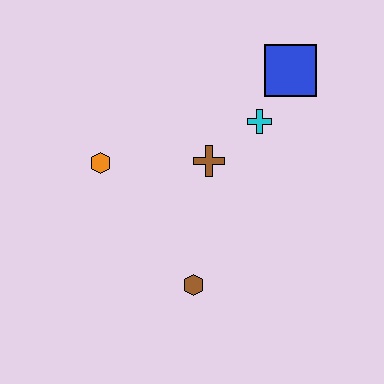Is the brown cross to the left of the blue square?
Yes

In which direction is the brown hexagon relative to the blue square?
The brown hexagon is below the blue square.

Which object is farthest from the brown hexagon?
The blue square is farthest from the brown hexagon.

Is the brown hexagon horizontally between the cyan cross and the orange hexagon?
Yes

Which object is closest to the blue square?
The cyan cross is closest to the blue square.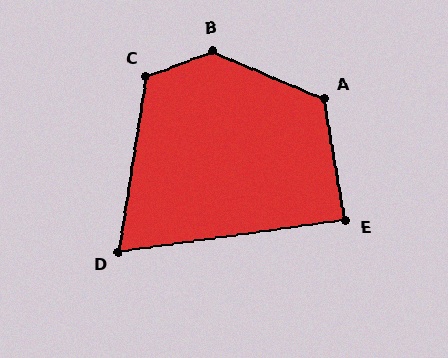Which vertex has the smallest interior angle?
D, at approximately 73 degrees.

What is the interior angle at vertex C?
Approximately 120 degrees (obtuse).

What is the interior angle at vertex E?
Approximately 88 degrees (approximately right).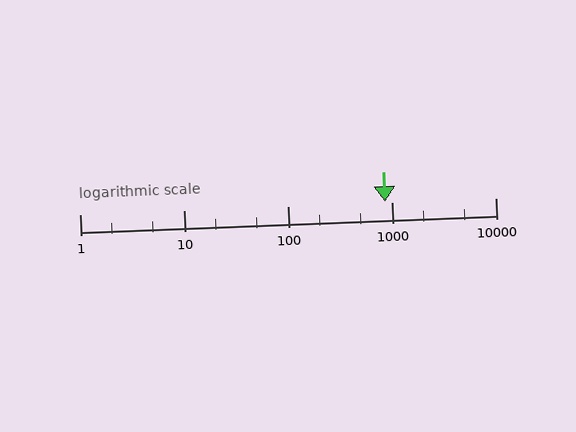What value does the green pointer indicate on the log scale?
The pointer indicates approximately 860.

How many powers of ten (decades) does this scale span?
The scale spans 4 decades, from 1 to 10000.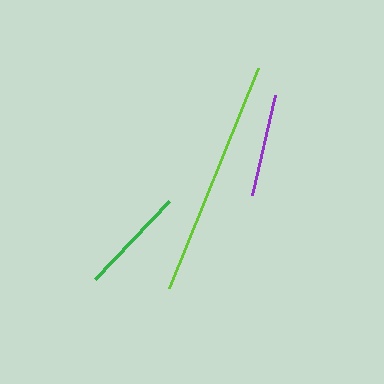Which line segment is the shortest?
The purple line is the shortest at approximately 102 pixels.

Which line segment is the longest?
The lime line is the longest at approximately 238 pixels.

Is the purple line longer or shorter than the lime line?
The lime line is longer than the purple line.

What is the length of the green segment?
The green segment is approximately 107 pixels long.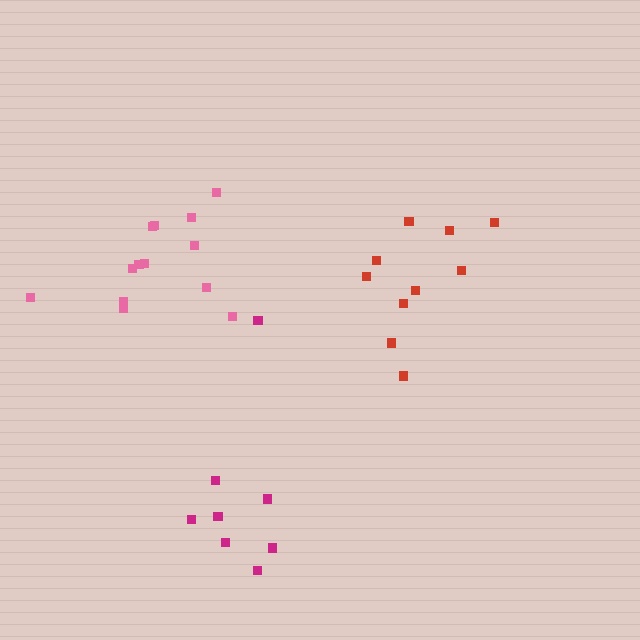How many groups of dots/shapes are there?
There are 3 groups.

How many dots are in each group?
Group 1: 13 dots, Group 2: 10 dots, Group 3: 8 dots (31 total).